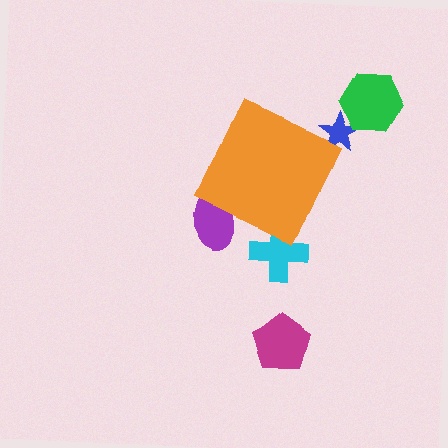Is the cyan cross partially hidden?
Yes, the cyan cross is partially hidden behind the orange diamond.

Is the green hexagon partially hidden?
No, the green hexagon is fully visible.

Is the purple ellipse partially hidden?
Yes, the purple ellipse is partially hidden behind the orange diamond.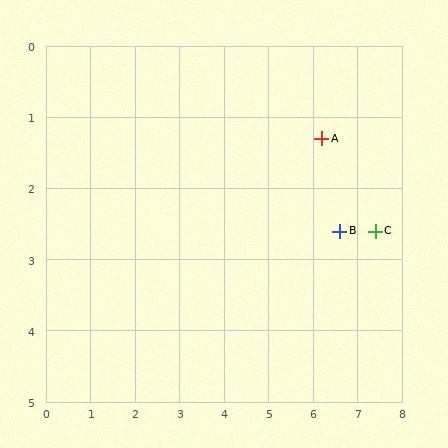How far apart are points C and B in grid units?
Points C and B are about 0.8 grid units apart.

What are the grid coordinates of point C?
Point C is at approximately (7.4, 2.6).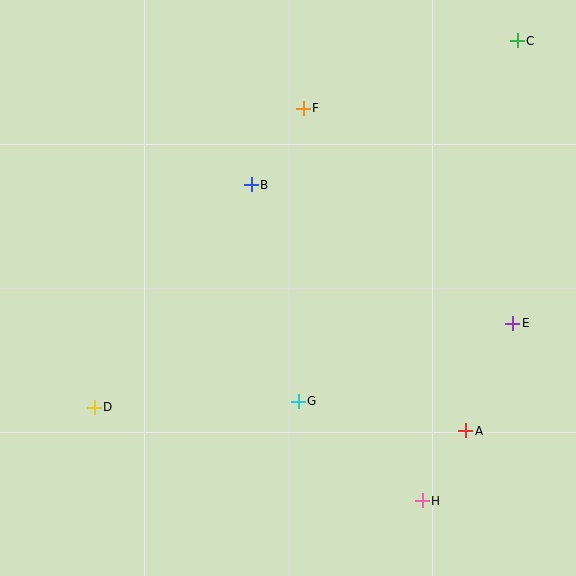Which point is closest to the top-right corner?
Point C is closest to the top-right corner.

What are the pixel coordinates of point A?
Point A is at (466, 431).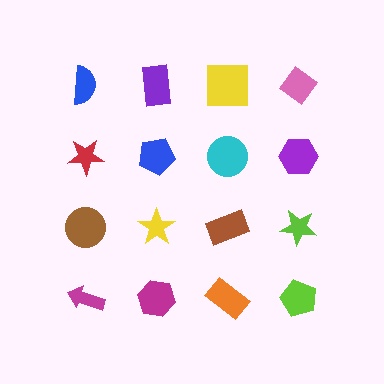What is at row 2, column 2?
A blue pentagon.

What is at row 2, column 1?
A red star.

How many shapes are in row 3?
4 shapes.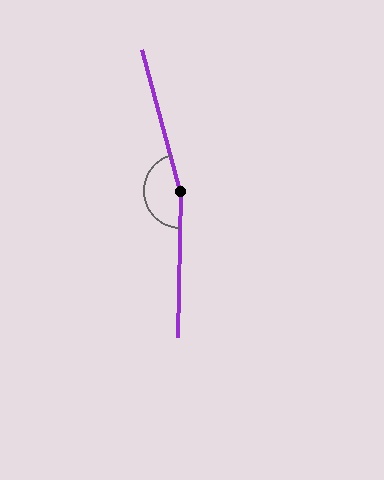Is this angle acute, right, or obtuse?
It is obtuse.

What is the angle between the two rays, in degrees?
Approximately 163 degrees.